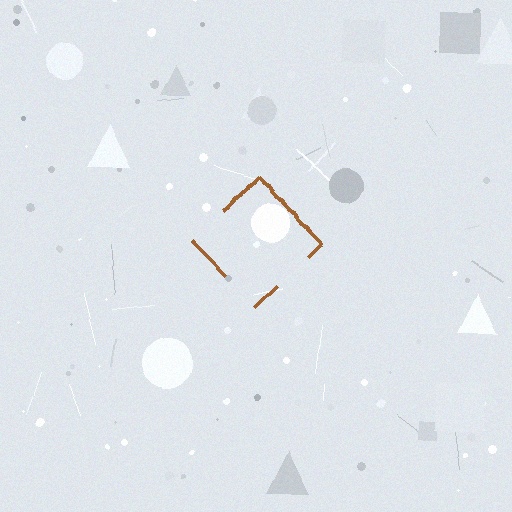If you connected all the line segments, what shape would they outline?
They would outline a diamond.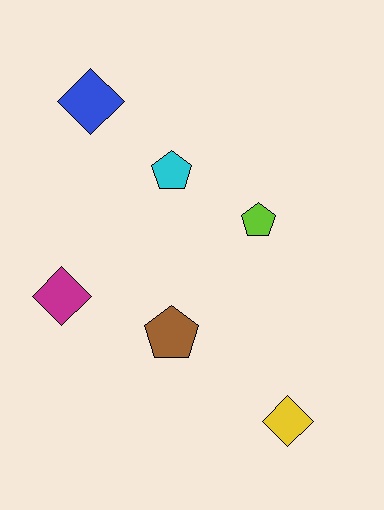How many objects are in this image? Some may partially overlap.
There are 6 objects.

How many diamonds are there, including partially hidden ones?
There are 3 diamonds.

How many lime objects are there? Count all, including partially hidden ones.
There is 1 lime object.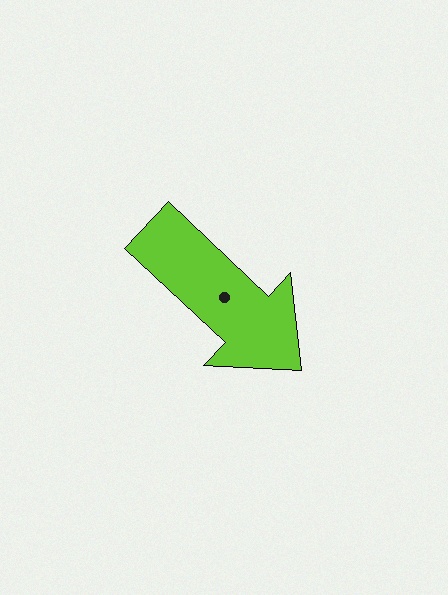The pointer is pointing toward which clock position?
Roughly 4 o'clock.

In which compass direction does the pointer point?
Southeast.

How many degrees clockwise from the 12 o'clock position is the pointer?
Approximately 133 degrees.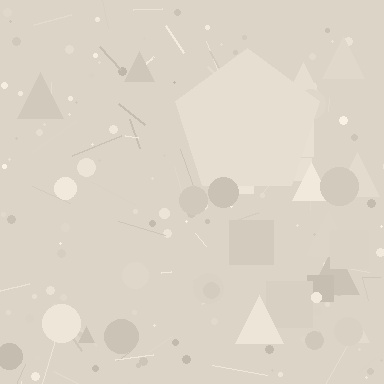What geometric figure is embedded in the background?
A pentagon is embedded in the background.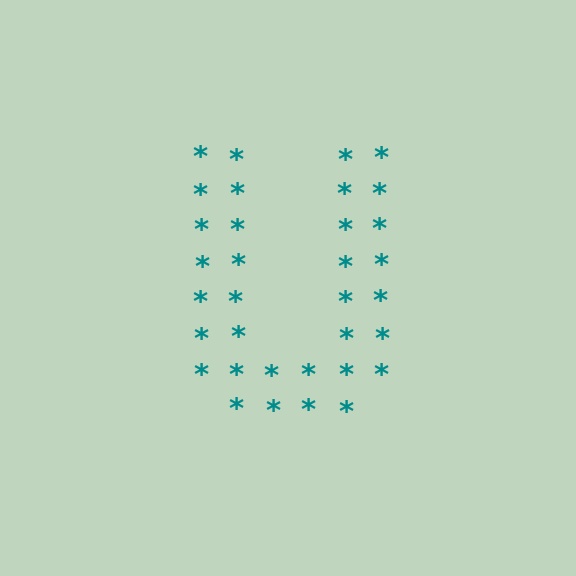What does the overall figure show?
The overall figure shows the letter U.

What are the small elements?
The small elements are asterisks.